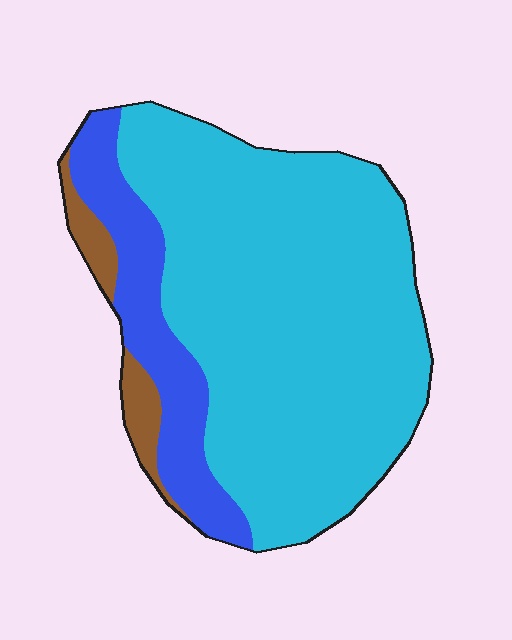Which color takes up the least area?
Brown, at roughly 5%.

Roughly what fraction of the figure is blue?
Blue covers around 20% of the figure.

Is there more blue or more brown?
Blue.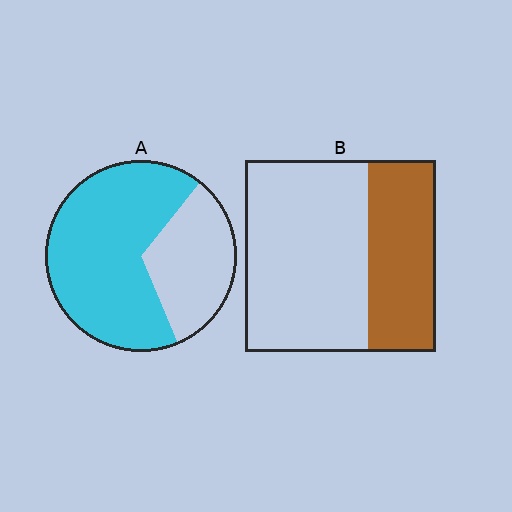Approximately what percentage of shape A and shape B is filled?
A is approximately 65% and B is approximately 35%.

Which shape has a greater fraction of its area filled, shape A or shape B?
Shape A.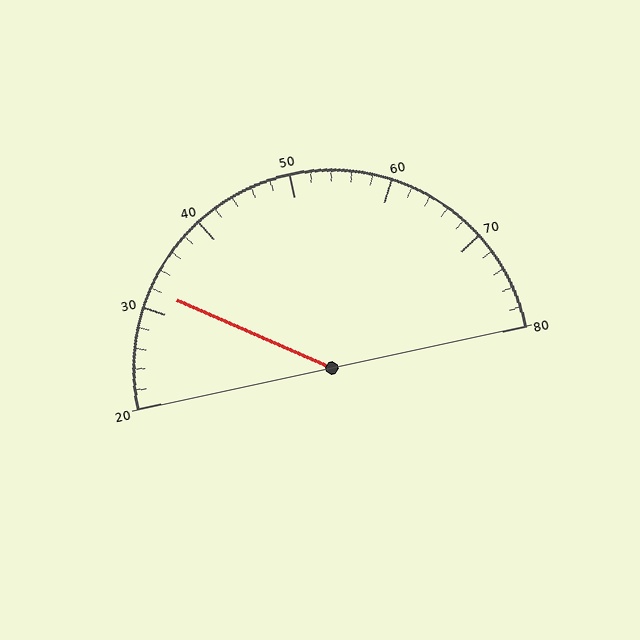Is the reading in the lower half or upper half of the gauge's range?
The reading is in the lower half of the range (20 to 80).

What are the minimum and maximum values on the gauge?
The gauge ranges from 20 to 80.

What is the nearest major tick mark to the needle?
The nearest major tick mark is 30.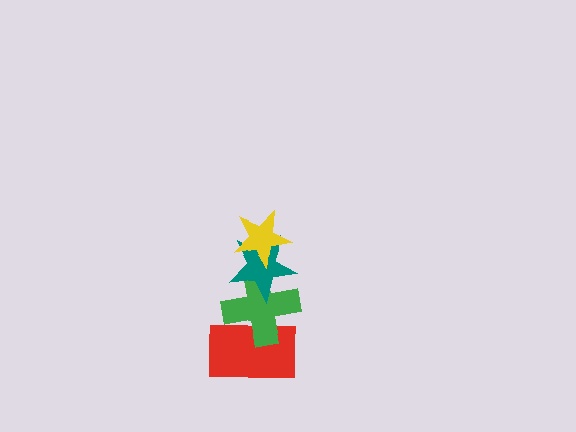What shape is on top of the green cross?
The teal star is on top of the green cross.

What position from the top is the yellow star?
The yellow star is 1st from the top.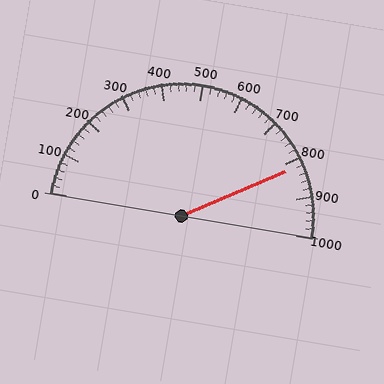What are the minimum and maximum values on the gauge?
The gauge ranges from 0 to 1000.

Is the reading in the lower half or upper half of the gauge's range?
The reading is in the upper half of the range (0 to 1000).